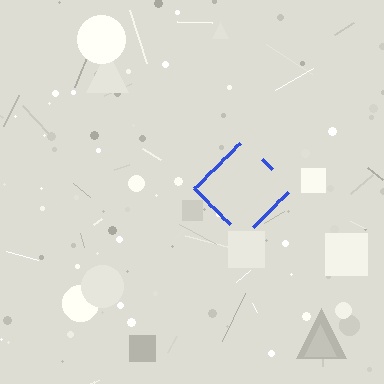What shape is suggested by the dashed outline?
The dashed outline suggests a diamond.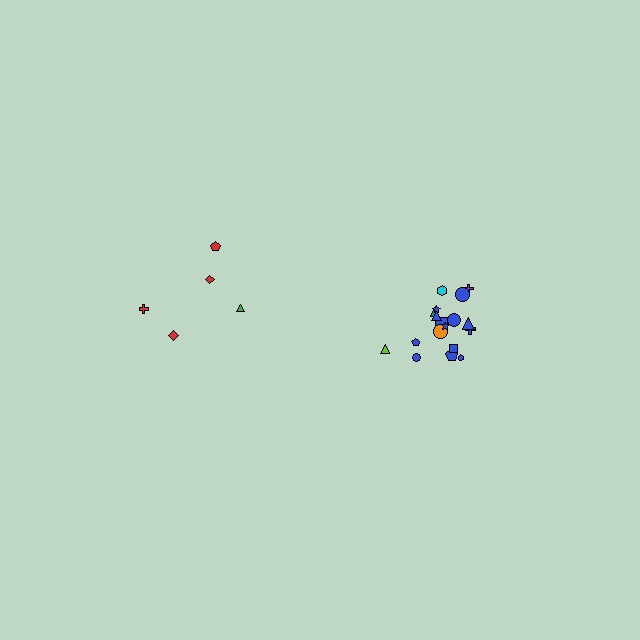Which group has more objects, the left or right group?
The right group.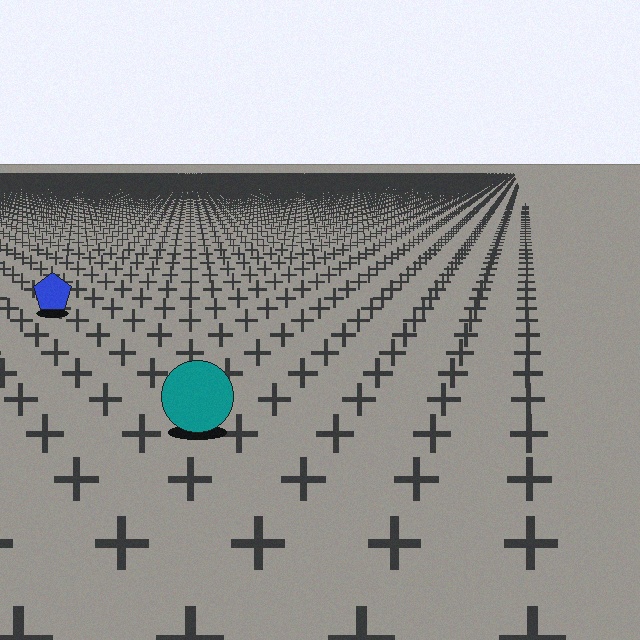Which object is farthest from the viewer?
The blue pentagon is farthest from the viewer. It appears smaller and the ground texture around it is denser.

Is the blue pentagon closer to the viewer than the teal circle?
No. The teal circle is closer — you can tell from the texture gradient: the ground texture is coarser near it.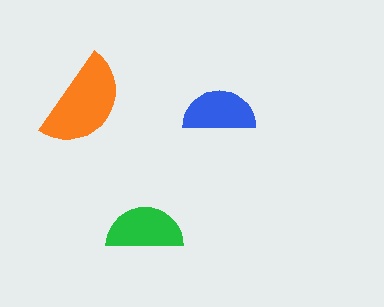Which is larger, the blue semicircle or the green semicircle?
The green one.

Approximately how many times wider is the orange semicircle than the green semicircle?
About 1.5 times wider.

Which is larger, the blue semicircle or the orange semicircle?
The orange one.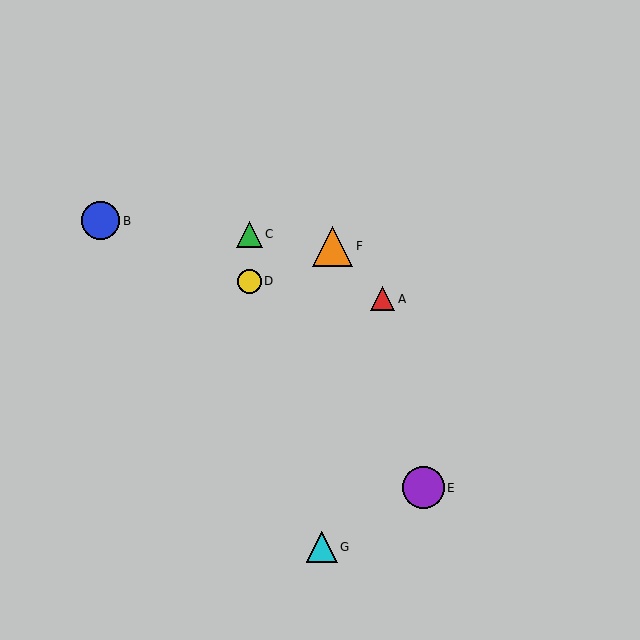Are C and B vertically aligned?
No, C is at x≈249 and B is at x≈100.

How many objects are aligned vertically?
2 objects (C, D) are aligned vertically.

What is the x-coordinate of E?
Object E is at x≈423.